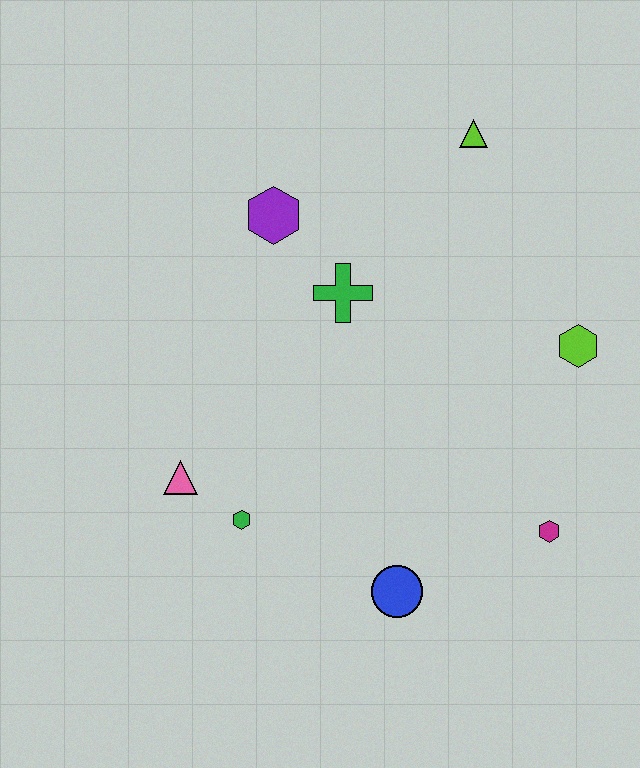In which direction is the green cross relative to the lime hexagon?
The green cross is to the left of the lime hexagon.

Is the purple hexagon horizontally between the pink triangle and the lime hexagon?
Yes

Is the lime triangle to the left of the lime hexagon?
Yes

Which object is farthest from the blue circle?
The lime triangle is farthest from the blue circle.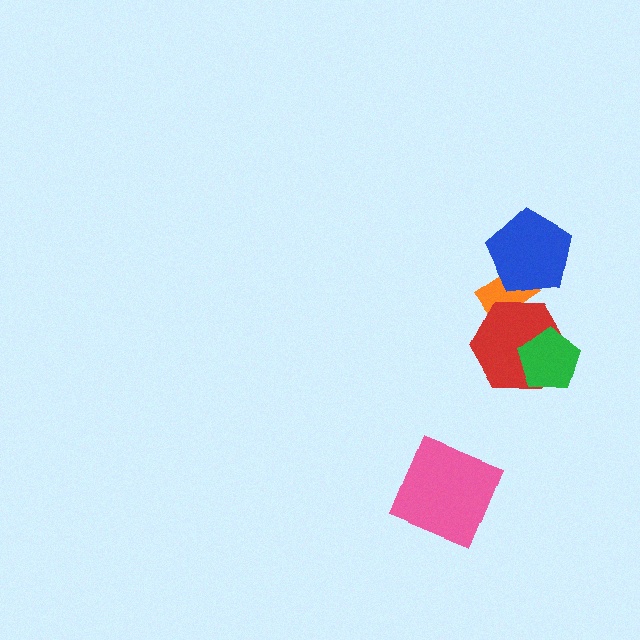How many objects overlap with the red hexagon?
2 objects overlap with the red hexagon.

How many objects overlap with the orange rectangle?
2 objects overlap with the orange rectangle.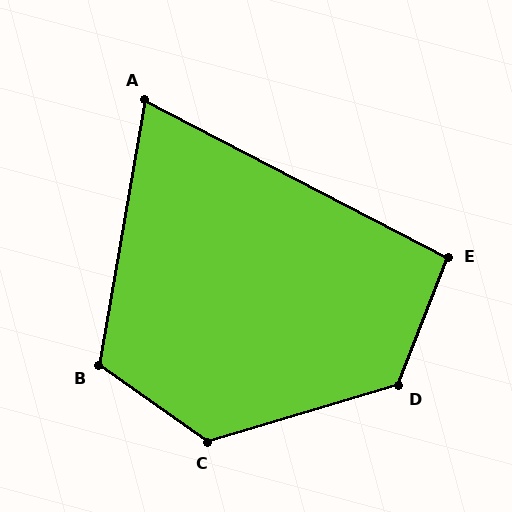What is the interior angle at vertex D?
Approximately 128 degrees (obtuse).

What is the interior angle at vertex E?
Approximately 96 degrees (obtuse).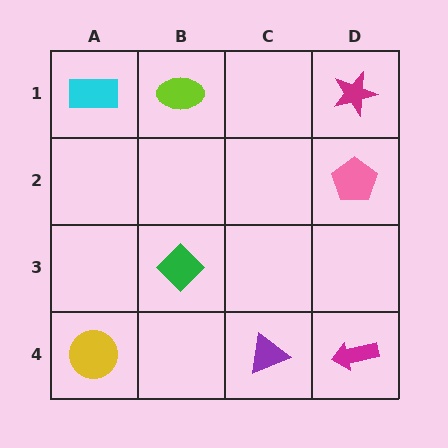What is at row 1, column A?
A cyan rectangle.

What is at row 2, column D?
A pink pentagon.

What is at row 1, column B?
A lime ellipse.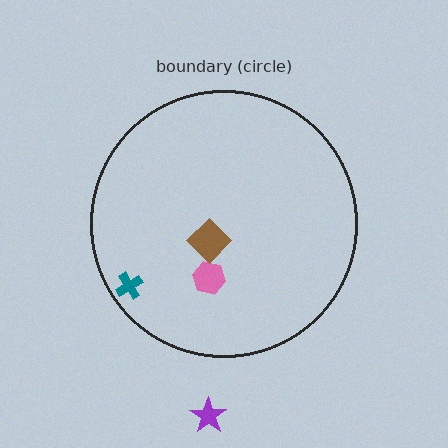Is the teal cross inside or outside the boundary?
Inside.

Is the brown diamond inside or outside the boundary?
Inside.